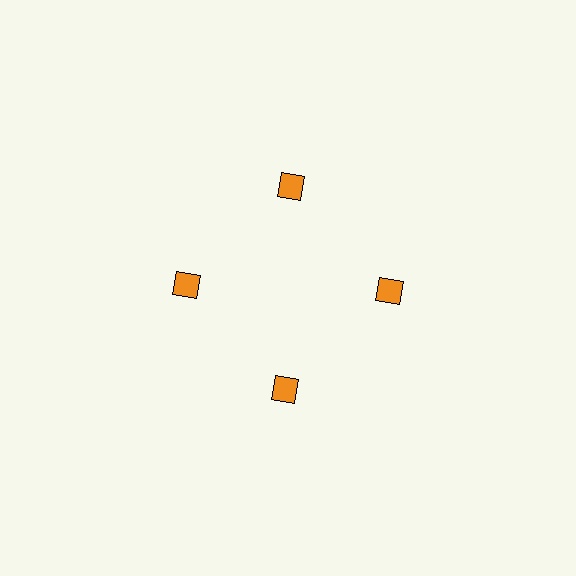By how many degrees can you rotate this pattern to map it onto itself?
The pattern maps onto itself every 90 degrees of rotation.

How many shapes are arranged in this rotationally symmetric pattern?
There are 4 shapes, arranged in 4 groups of 1.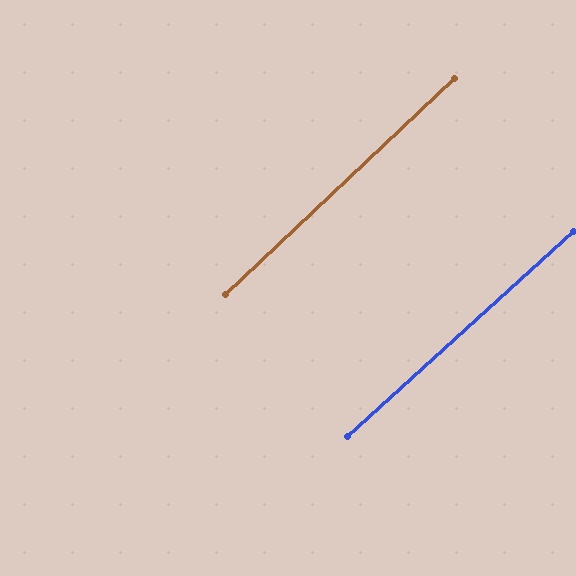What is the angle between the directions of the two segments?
Approximately 1 degree.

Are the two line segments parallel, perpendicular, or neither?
Parallel — their directions differ by only 1.1°.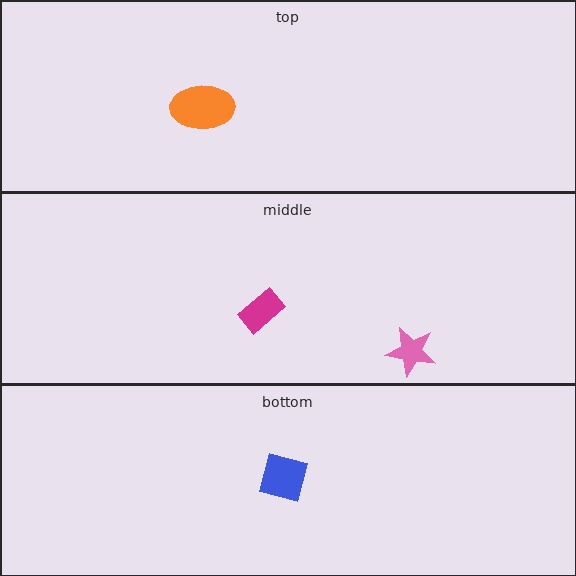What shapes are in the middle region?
The pink star, the magenta rectangle.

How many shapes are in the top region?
1.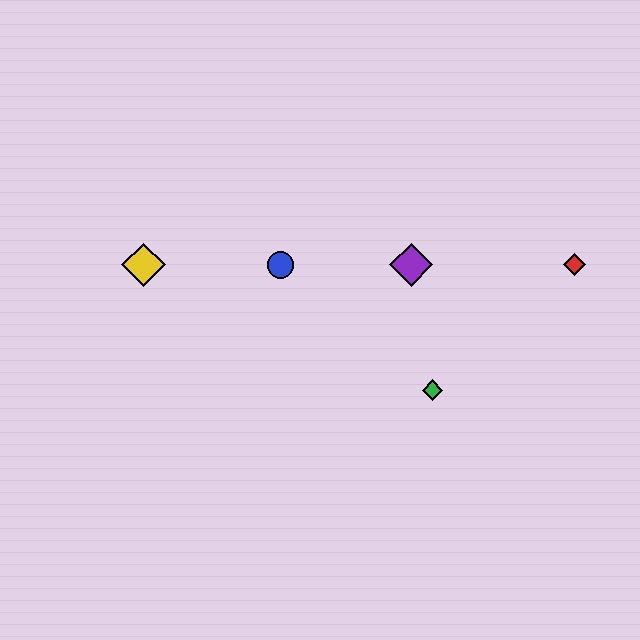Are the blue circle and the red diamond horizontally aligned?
Yes, both are at y≈265.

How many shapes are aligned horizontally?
4 shapes (the red diamond, the blue circle, the yellow diamond, the purple diamond) are aligned horizontally.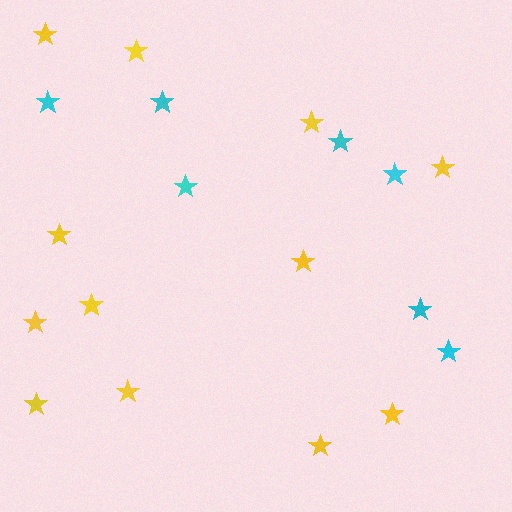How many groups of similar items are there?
There are 2 groups: one group of cyan stars (7) and one group of yellow stars (12).